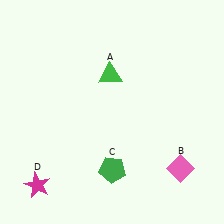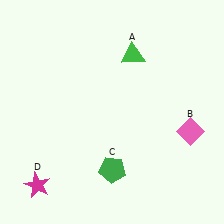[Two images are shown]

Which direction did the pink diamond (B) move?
The pink diamond (B) moved up.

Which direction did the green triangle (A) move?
The green triangle (A) moved right.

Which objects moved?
The objects that moved are: the green triangle (A), the pink diamond (B).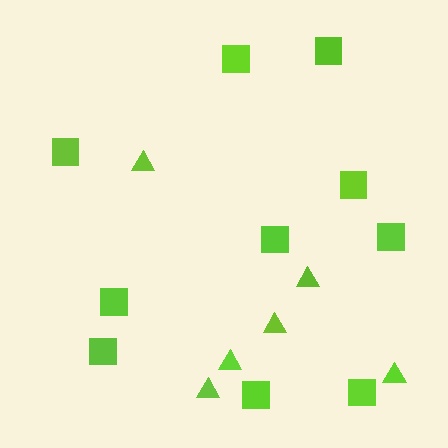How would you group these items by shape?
There are 2 groups: one group of triangles (6) and one group of squares (10).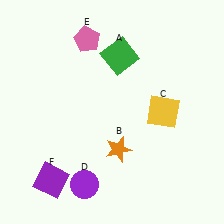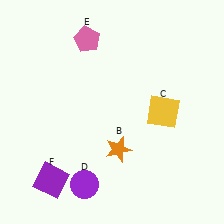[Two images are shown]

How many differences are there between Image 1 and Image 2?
There is 1 difference between the two images.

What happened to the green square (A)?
The green square (A) was removed in Image 2. It was in the top-right area of Image 1.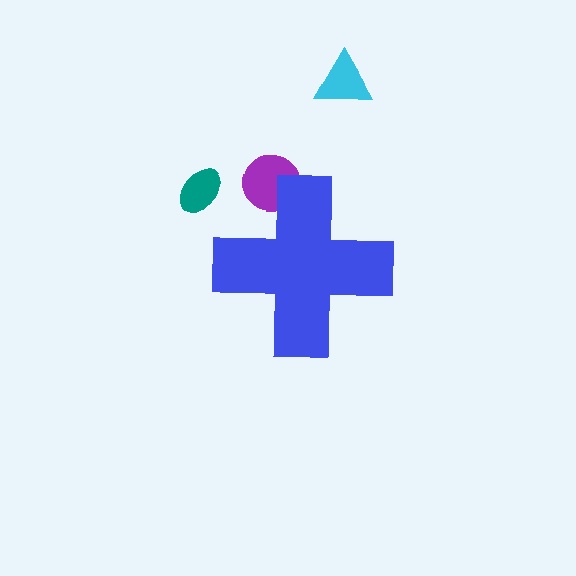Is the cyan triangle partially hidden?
No, the cyan triangle is fully visible.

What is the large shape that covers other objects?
A blue cross.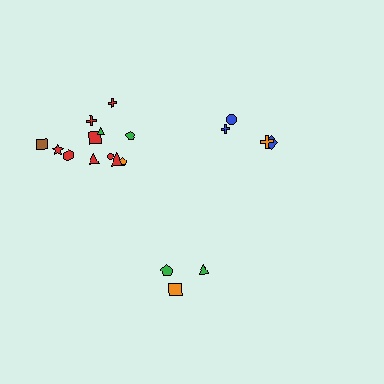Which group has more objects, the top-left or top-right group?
The top-left group.